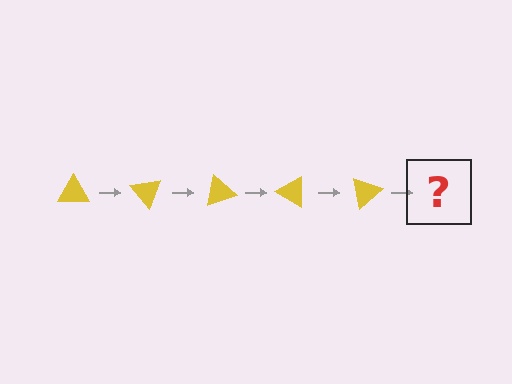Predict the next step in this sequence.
The next step is a yellow triangle rotated 250 degrees.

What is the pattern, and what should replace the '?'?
The pattern is that the triangle rotates 50 degrees each step. The '?' should be a yellow triangle rotated 250 degrees.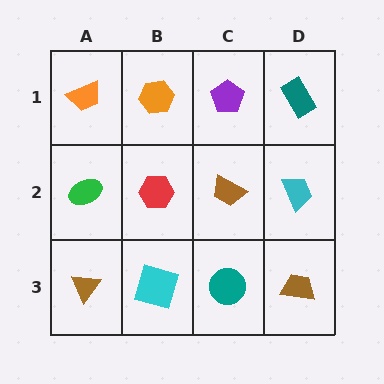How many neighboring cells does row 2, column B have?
4.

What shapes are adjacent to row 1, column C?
A brown trapezoid (row 2, column C), an orange hexagon (row 1, column B), a teal rectangle (row 1, column D).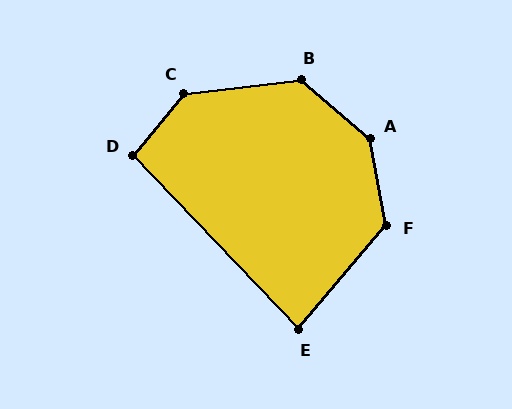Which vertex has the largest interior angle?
A, at approximately 140 degrees.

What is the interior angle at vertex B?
Approximately 133 degrees (obtuse).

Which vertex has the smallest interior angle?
E, at approximately 84 degrees.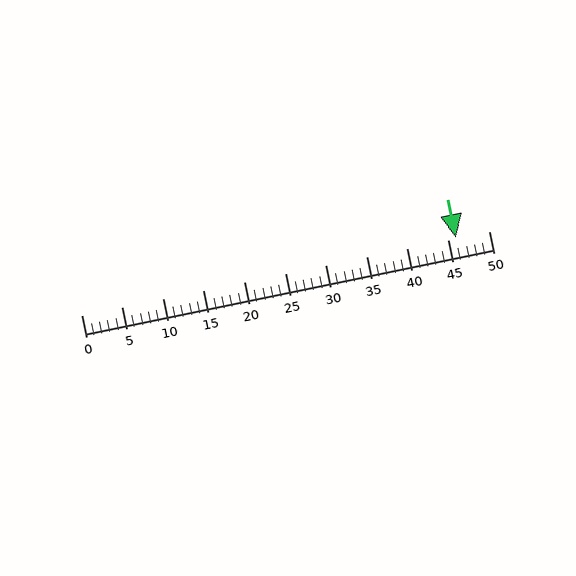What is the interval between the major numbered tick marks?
The major tick marks are spaced 5 units apart.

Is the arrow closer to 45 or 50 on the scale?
The arrow is closer to 45.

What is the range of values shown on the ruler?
The ruler shows values from 0 to 50.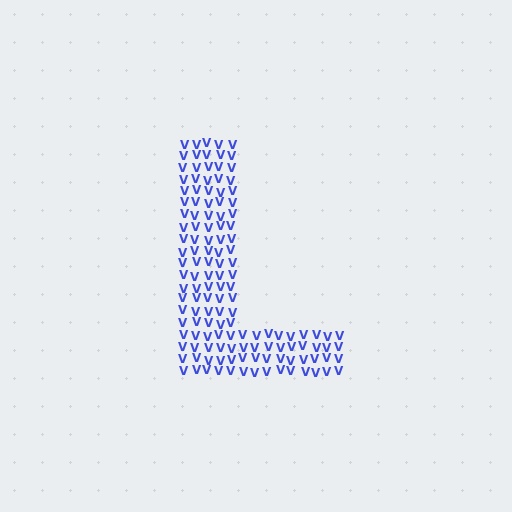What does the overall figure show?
The overall figure shows the letter L.